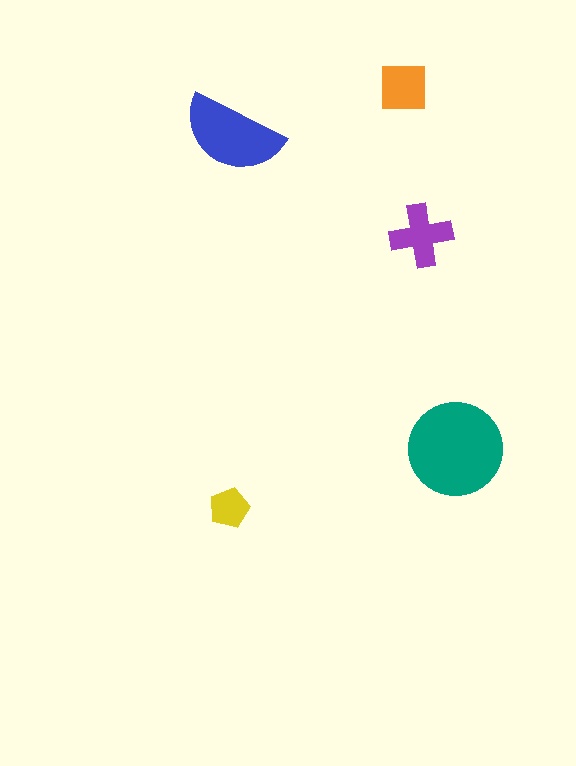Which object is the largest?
The teal circle.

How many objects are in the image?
There are 5 objects in the image.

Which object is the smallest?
The yellow pentagon.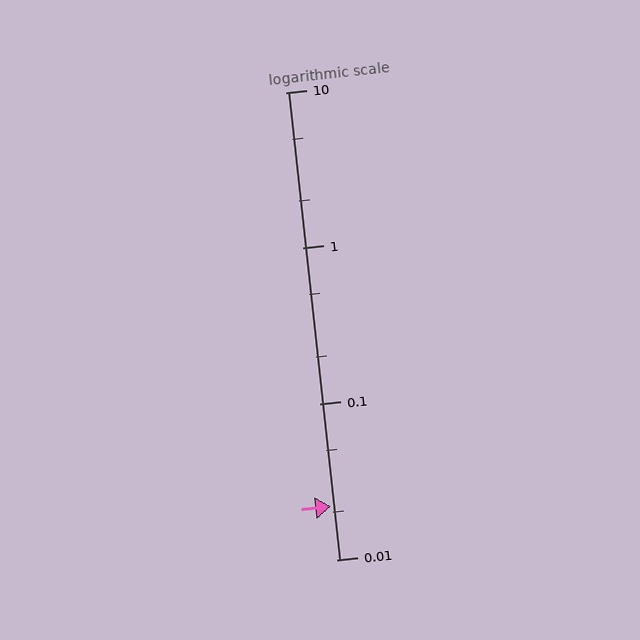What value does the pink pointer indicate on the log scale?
The pointer indicates approximately 0.022.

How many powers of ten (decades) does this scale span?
The scale spans 3 decades, from 0.01 to 10.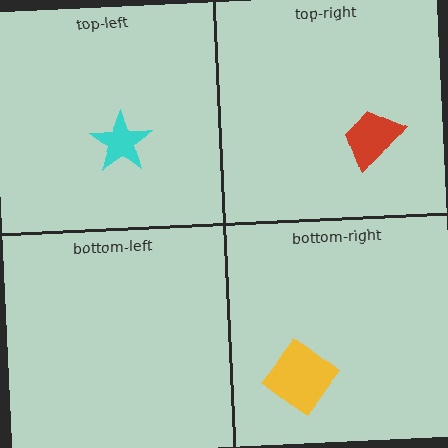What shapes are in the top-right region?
The red trapezoid.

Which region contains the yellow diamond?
The bottom-right region.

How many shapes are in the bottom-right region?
1.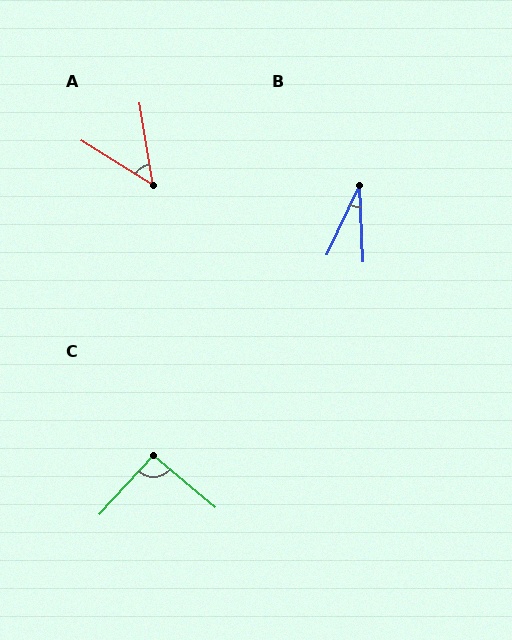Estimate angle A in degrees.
Approximately 49 degrees.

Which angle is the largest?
C, at approximately 92 degrees.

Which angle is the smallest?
B, at approximately 28 degrees.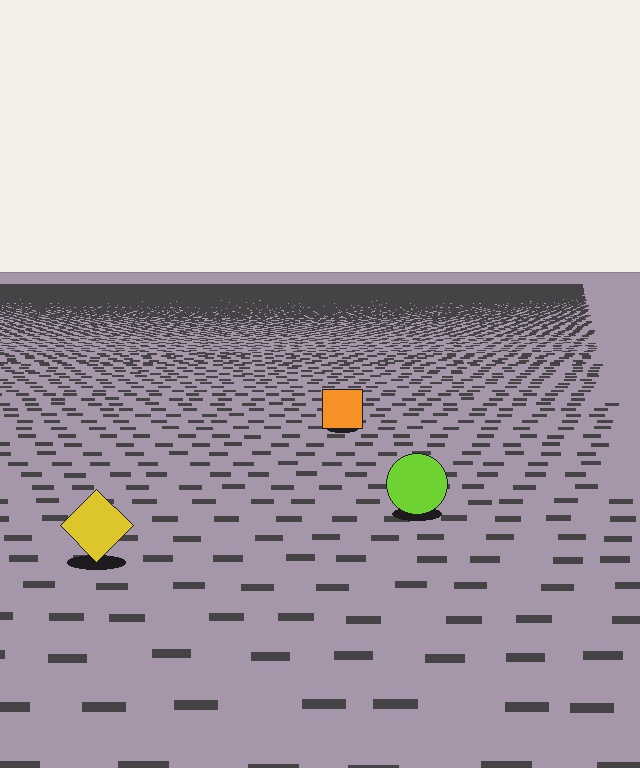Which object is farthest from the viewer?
The orange square is farthest from the viewer. It appears smaller and the ground texture around it is denser.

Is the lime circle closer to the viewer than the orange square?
Yes. The lime circle is closer — you can tell from the texture gradient: the ground texture is coarser near it.